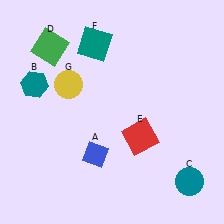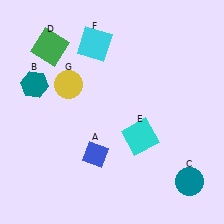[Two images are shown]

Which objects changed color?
E changed from red to cyan. F changed from teal to cyan.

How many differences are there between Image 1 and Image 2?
There are 2 differences between the two images.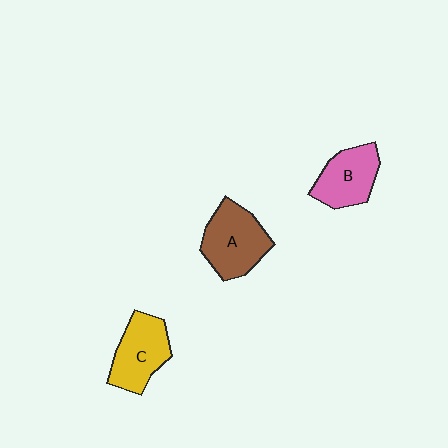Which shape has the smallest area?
Shape B (pink).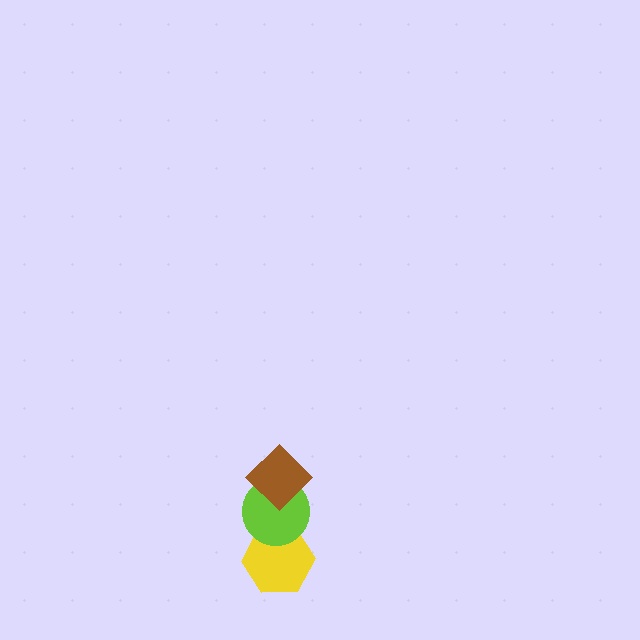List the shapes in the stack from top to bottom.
From top to bottom: the brown diamond, the lime circle, the yellow hexagon.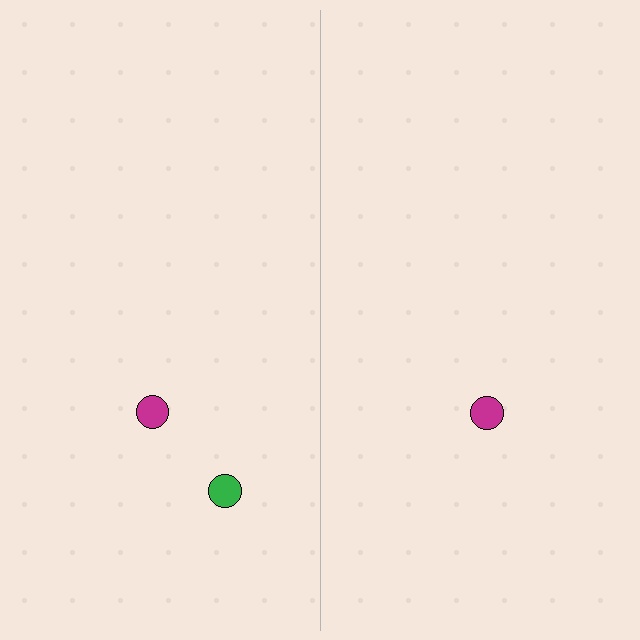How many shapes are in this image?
There are 3 shapes in this image.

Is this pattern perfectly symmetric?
No, the pattern is not perfectly symmetric. A green circle is missing from the right side.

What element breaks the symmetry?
A green circle is missing from the right side.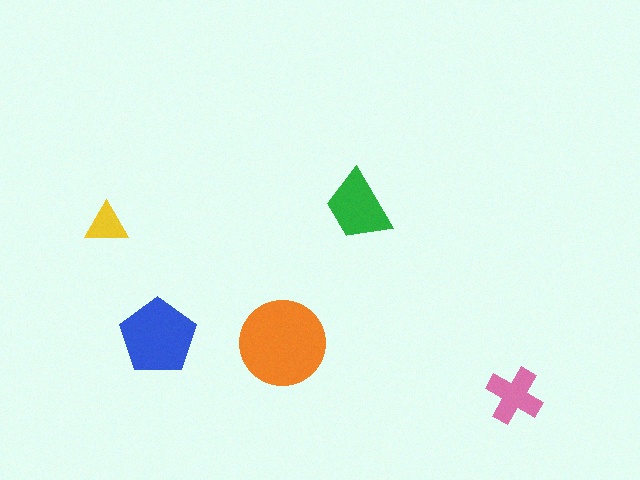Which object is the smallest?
The yellow triangle.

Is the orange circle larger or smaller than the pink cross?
Larger.